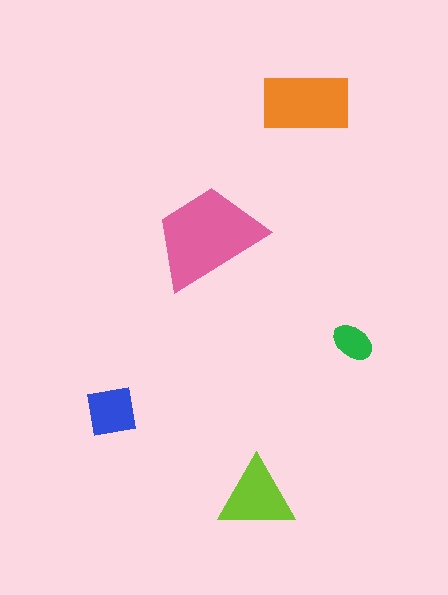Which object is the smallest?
The green ellipse.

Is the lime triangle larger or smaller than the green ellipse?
Larger.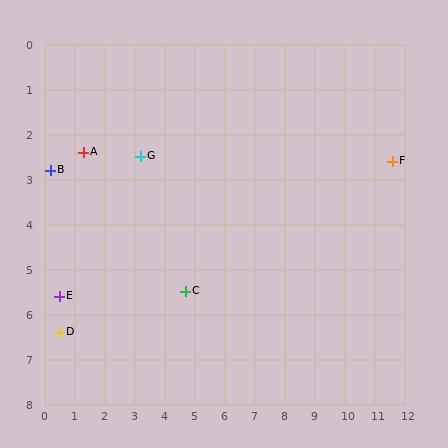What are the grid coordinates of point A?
Point A is at approximately (1.3, 2.4).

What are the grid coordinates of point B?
Point B is at approximately (0.2, 2.8).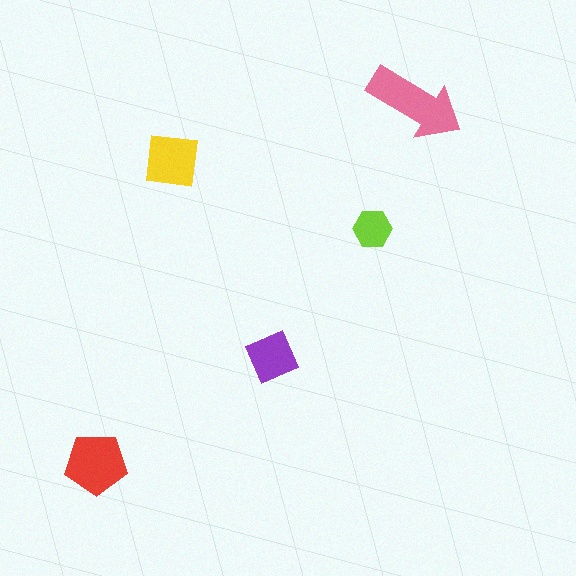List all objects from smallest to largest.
The lime hexagon, the purple diamond, the yellow square, the red pentagon, the pink arrow.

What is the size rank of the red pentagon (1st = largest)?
2nd.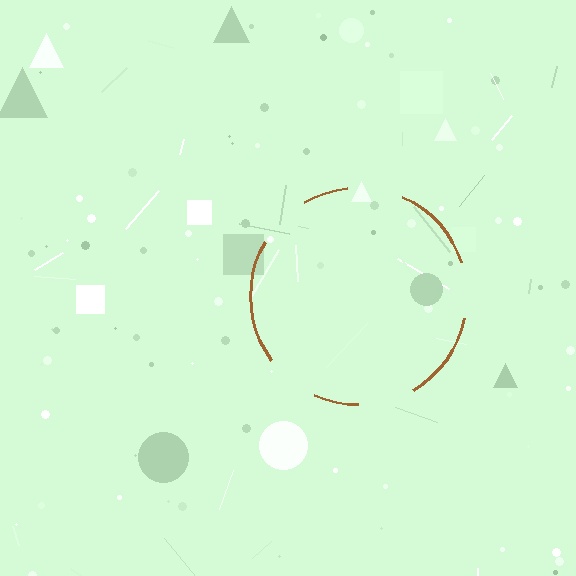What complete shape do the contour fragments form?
The contour fragments form a circle.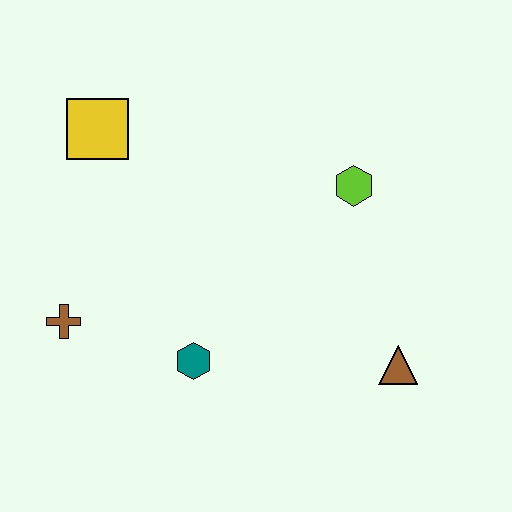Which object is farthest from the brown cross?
The brown triangle is farthest from the brown cross.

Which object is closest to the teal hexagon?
The brown cross is closest to the teal hexagon.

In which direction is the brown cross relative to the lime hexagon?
The brown cross is to the left of the lime hexagon.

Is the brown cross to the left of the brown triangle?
Yes